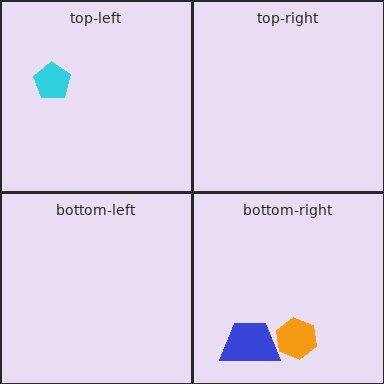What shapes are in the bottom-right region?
The blue trapezoid, the orange hexagon.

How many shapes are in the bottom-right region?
2.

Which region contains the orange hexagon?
The bottom-right region.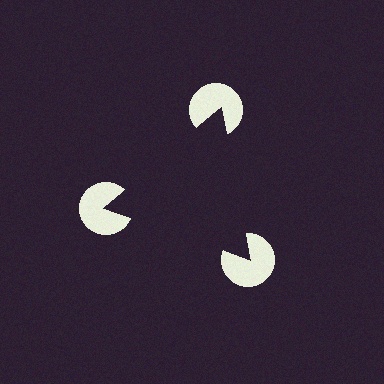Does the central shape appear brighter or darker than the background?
It typically appears slightly darker than the background, even though no actual brightness change is drawn.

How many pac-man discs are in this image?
There are 3 — one at each vertex of the illusory triangle.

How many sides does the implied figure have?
3 sides.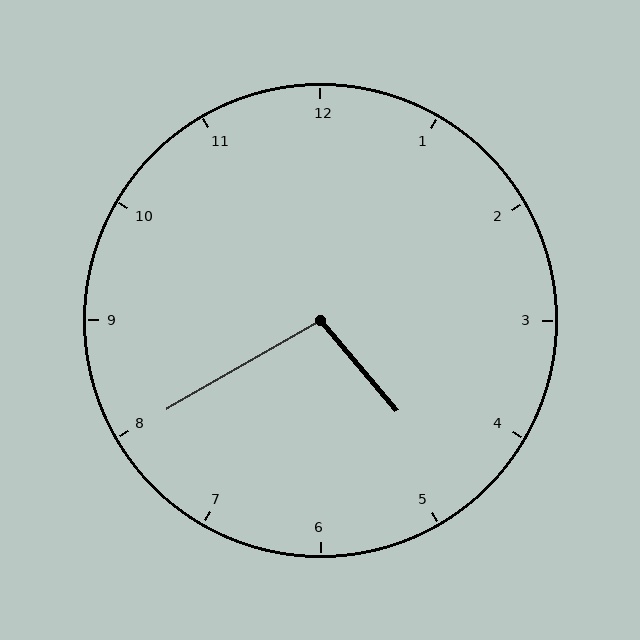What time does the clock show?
4:40.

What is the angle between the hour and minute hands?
Approximately 100 degrees.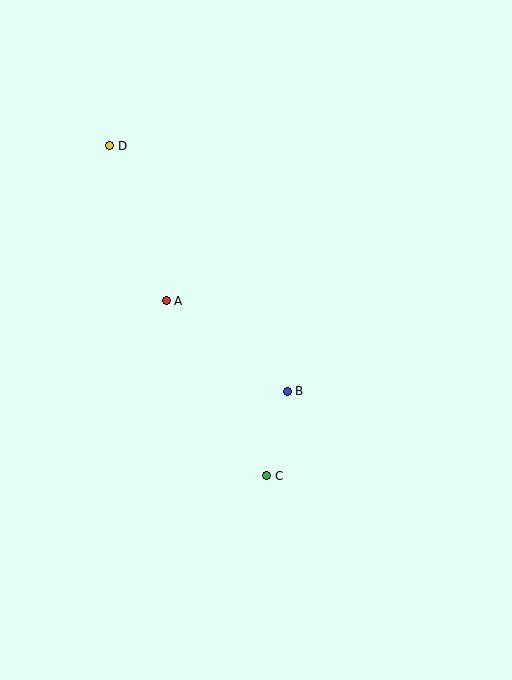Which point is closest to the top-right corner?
Point D is closest to the top-right corner.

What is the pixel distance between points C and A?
The distance between C and A is 202 pixels.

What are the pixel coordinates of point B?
Point B is at (287, 391).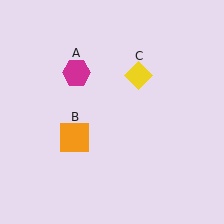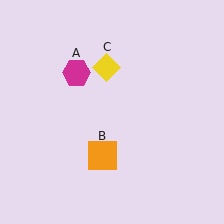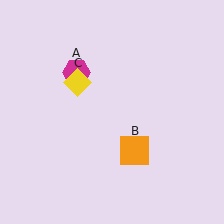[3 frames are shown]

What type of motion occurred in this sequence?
The orange square (object B), yellow diamond (object C) rotated counterclockwise around the center of the scene.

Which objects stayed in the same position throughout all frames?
Magenta hexagon (object A) remained stationary.